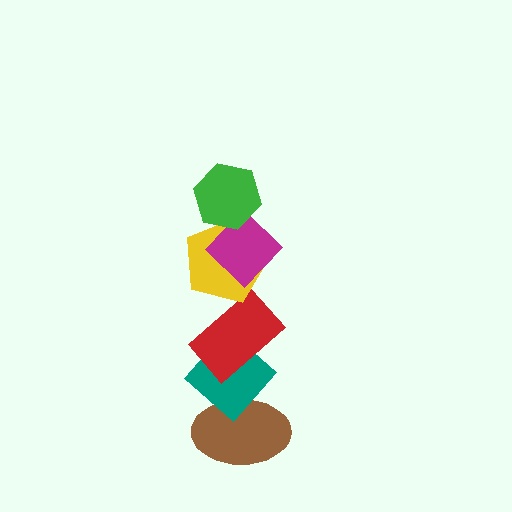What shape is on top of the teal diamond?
The red rectangle is on top of the teal diamond.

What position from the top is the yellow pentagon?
The yellow pentagon is 3rd from the top.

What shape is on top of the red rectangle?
The yellow pentagon is on top of the red rectangle.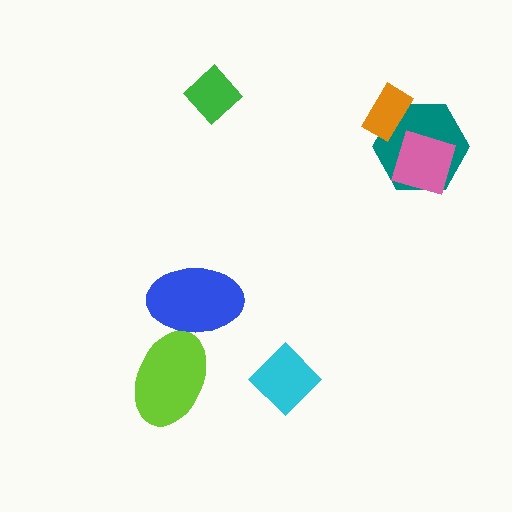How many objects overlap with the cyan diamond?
0 objects overlap with the cyan diamond.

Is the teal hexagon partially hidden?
Yes, it is partially covered by another shape.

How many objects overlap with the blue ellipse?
1 object overlaps with the blue ellipse.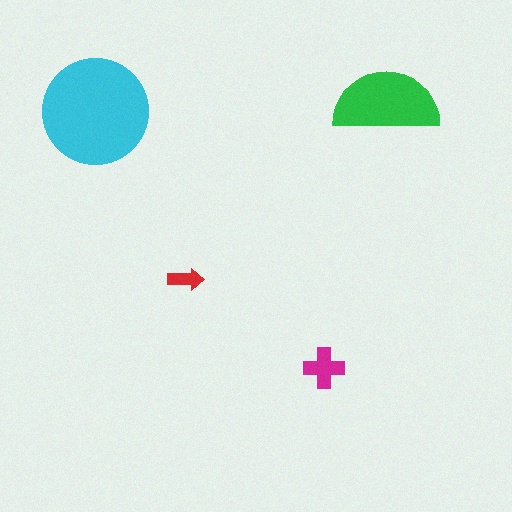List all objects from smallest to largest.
The red arrow, the magenta cross, the green semicircle, the cyan circle.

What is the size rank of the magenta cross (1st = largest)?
3rd.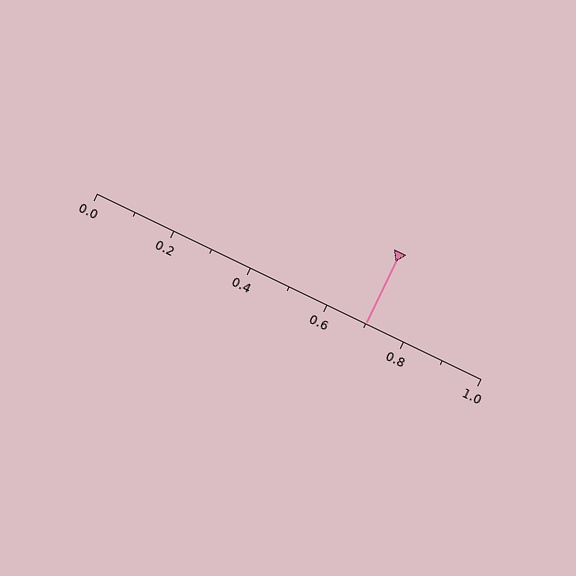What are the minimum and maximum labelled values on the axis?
The axis runs from 0.0 to 1.0.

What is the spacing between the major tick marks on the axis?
The major ticks are spaced 0.2 apart.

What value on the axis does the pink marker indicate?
The marker indicates approximately 0.7.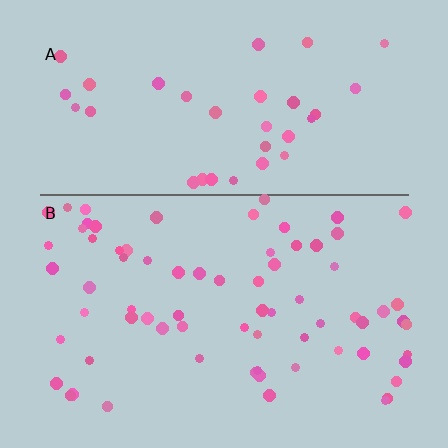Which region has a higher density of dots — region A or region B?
B (the bottom).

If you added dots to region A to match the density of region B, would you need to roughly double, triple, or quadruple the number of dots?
Approximately double.